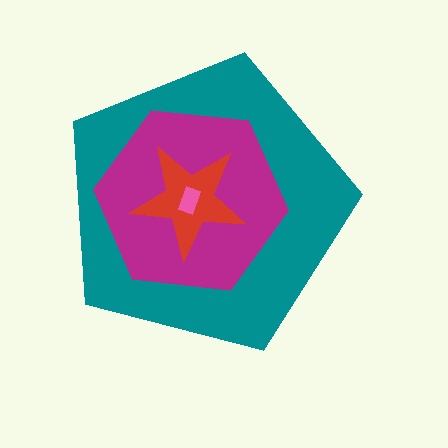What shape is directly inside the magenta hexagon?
The red star.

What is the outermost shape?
The teal pentagon.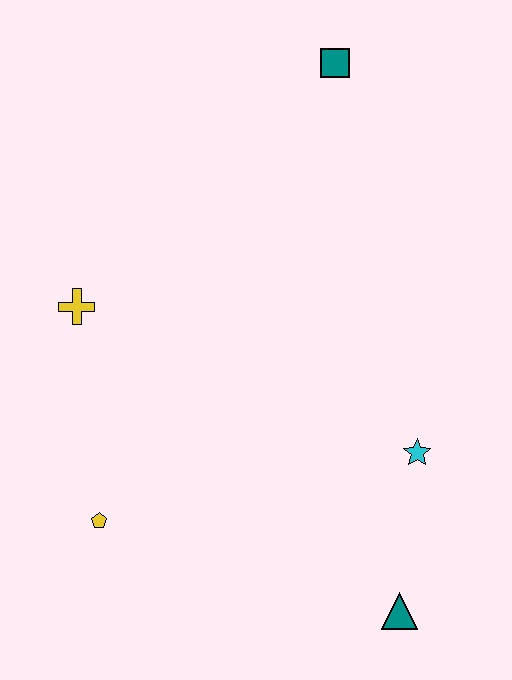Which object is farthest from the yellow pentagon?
The teal square is farthest from the yellow pentagon.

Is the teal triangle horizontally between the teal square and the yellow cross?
No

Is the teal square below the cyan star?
No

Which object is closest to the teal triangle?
The cyan star is closest to the teal triangle.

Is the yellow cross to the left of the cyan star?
Yes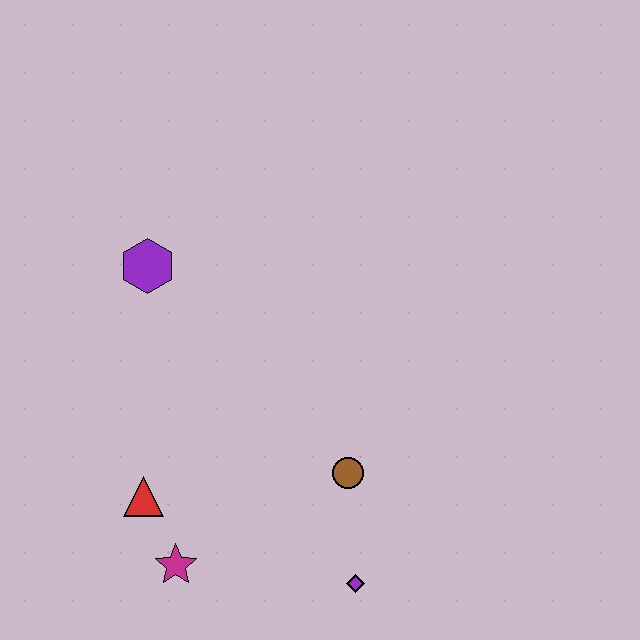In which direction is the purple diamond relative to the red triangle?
The purple diamond is to the right of the red triangle.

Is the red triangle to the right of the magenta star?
No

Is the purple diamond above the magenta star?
No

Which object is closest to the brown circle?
The purple diamond is closest to the brown circle.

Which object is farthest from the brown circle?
The purple hexagon is farthest from the brown circle.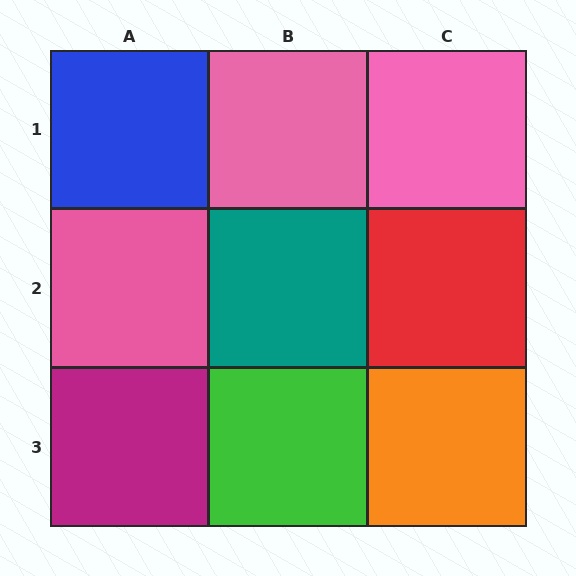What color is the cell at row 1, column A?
Blue.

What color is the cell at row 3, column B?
Green.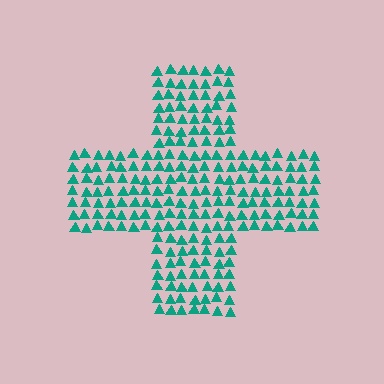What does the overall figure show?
The overall figure shows a cross.